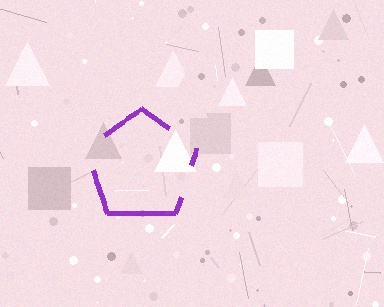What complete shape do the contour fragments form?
The contour fragments form a pentagon.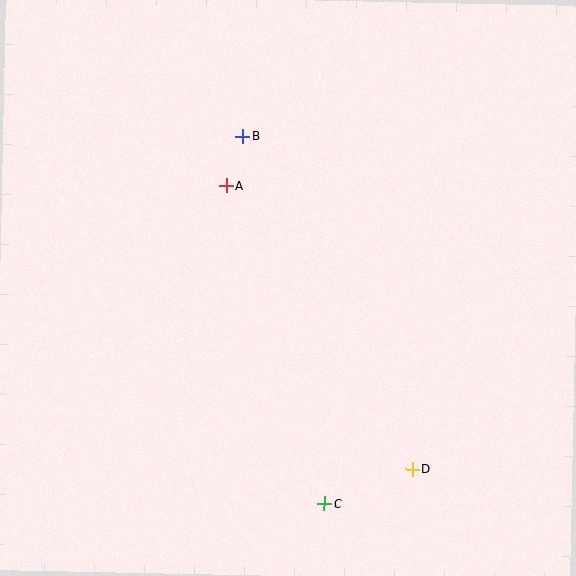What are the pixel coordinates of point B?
Point B is at (243, 136).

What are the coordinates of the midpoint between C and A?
The midpoint between C and A is at (275, 345).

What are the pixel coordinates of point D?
Point D is at (413, 469).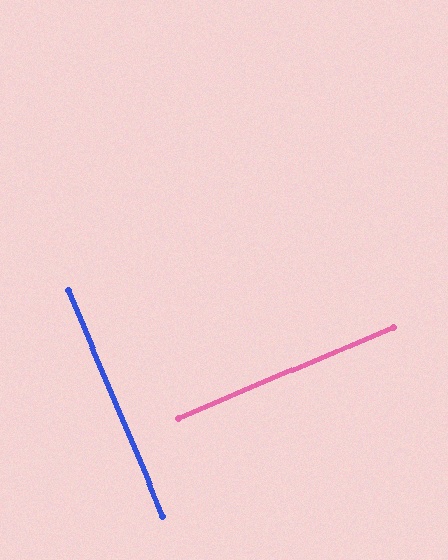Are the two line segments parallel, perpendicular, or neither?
Perpendicular — they meet at approximately 90°.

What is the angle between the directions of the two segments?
Approximately 90 degrees.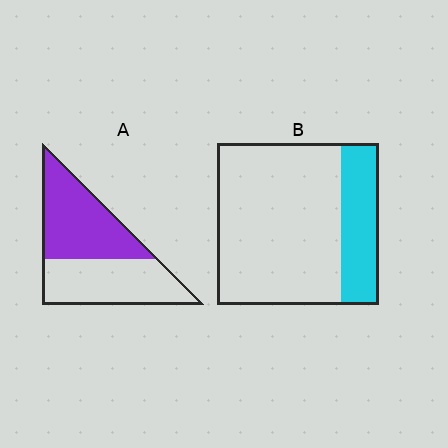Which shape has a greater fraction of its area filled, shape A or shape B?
Shape A.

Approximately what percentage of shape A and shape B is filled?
A is approximately 50% and B is approximately 25%.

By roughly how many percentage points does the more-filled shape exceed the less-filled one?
By roughly 30 percentage points (A over B).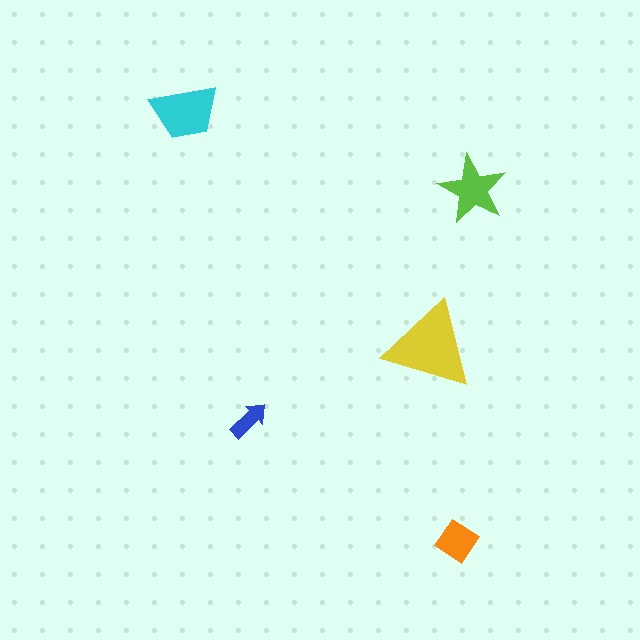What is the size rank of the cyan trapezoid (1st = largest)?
2nd.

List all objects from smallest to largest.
The blue arrow, the orange diamond, the lime star, the cyan trapezoid, the yellow triangle.